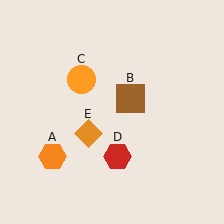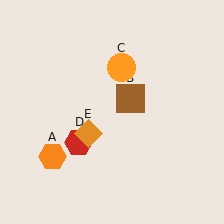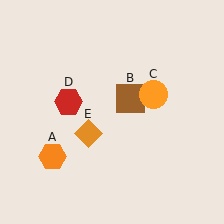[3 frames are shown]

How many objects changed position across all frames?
2 objects changed position: orange circle (object C), red hexagon (object D).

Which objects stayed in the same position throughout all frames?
Orange hexagon (object A) and brown square (object B) and orange diamond (object E) remained stationary.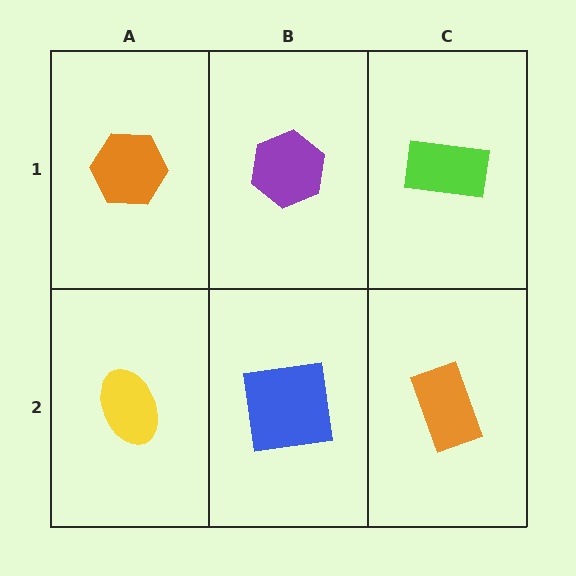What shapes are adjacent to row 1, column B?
A blue square (row 2, column B), an orange hexagon (row 1, column A), a lime rectangle (row 1, column C).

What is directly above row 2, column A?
An orange hexagon.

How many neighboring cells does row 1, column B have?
3.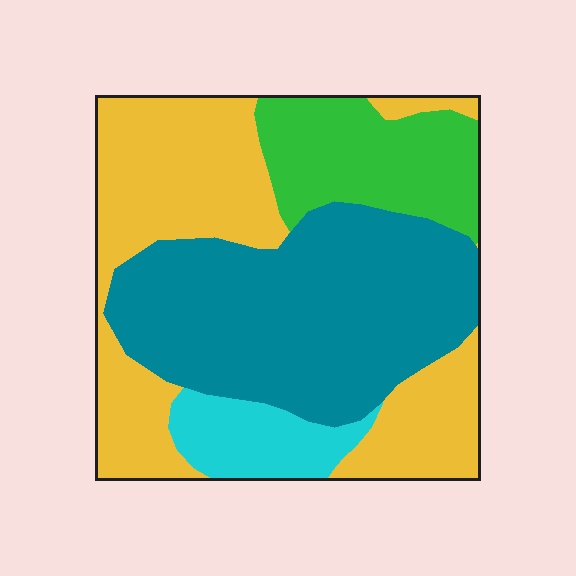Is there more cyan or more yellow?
Yellow.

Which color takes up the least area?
Cyan, at roughly 10%.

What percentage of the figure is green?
Green covers roughly 15% of the figure.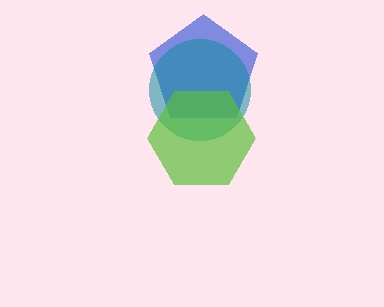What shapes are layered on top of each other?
The layered shapes are: a blue pentagon, a teal circle, a lime hexagon.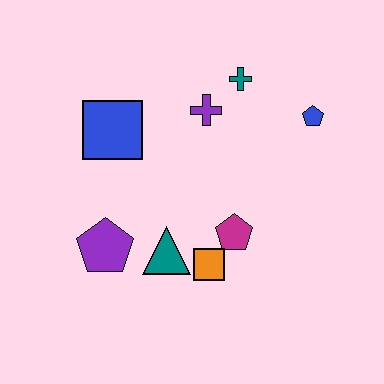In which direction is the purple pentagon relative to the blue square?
The purple pentagon is below the blue square.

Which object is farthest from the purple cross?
The purple pentagon is farthest from the purple cross.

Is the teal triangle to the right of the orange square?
No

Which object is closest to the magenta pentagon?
The orange square is closest to the magenta pentagon.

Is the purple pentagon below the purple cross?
Yes